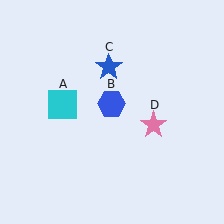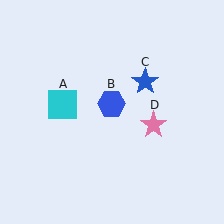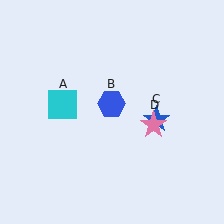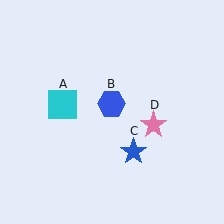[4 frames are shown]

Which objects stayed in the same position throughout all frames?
Cyan square (object A) and blue hexagon (object B) and pink star (object D) remained stationary.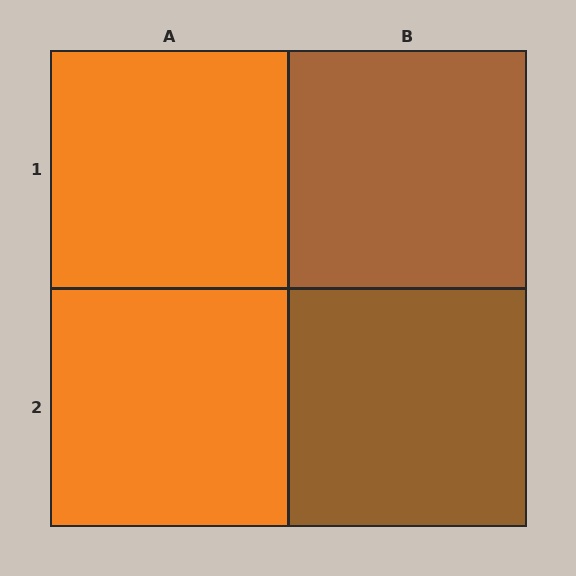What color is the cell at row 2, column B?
Brown.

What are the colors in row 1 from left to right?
Orange, brown.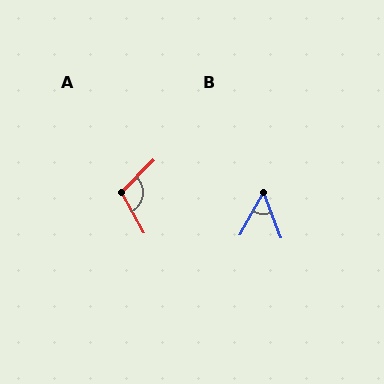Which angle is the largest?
A, at approximately 107 degrees.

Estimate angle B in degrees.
Approximately 50 degrees.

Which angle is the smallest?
B, at approximately 50 degrees.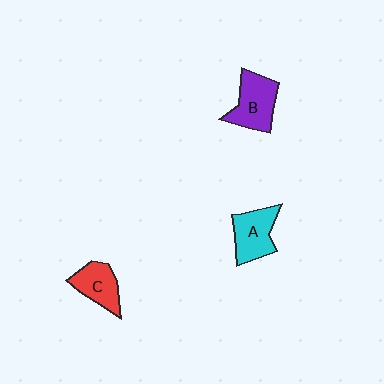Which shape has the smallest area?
Shape C (red).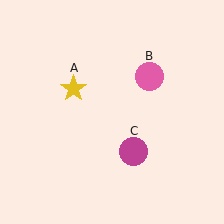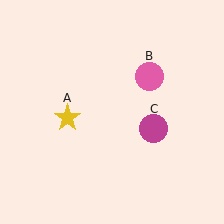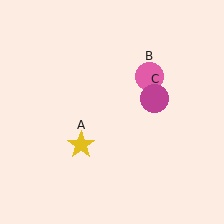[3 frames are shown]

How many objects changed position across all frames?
2 objects changed position: yellow star (object A), magenta circle (object C).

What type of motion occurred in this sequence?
The yellow star (object A), magenta circle (object C) rotated counterclockwise around the center of the scene.